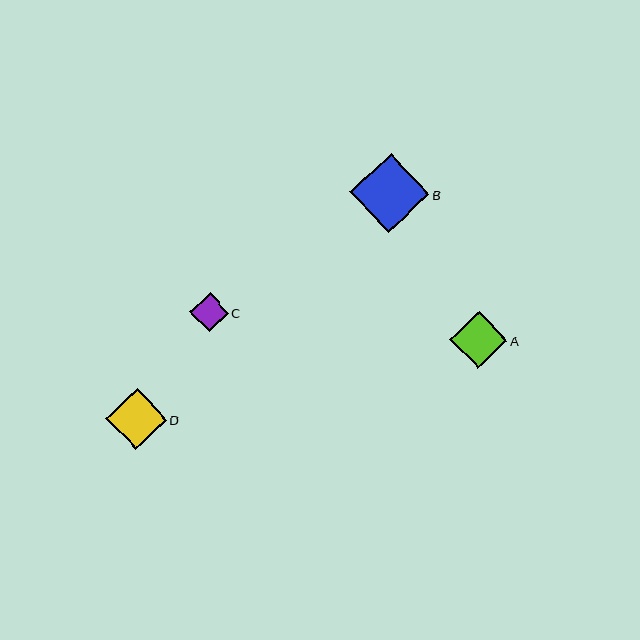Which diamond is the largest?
Diamond B is the largest with a size of approximately 79 pixels.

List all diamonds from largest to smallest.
From largest to smallest: B, D, A, C.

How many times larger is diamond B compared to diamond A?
Diamond B is approximately 1.4 times the size of diamond A.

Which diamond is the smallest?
Diamond C is the smallest with a size of approximately 39 pixels.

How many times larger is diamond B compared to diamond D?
Diamond B is approximately 1.3 times the size of diamond D.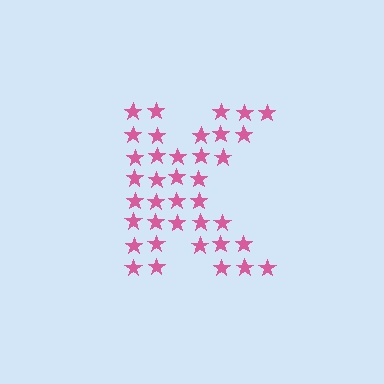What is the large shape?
The large shape is the letter K.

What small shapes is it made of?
It is made of small stars.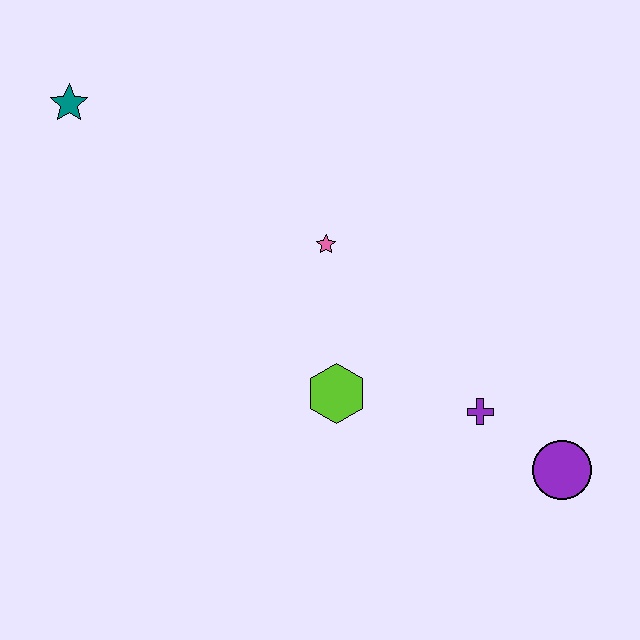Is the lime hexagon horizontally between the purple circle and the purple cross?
No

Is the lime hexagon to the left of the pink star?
No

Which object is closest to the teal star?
The pink star is closest to the teal star.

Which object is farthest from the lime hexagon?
The teal star is farthest from the lime hexagon.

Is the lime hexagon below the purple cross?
No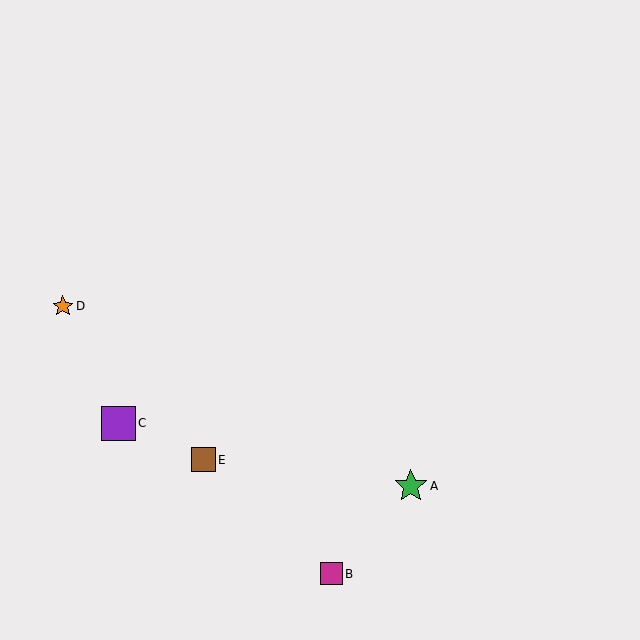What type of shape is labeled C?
Shape C is a purple square.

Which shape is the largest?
The purple square (labeled C) is the largest.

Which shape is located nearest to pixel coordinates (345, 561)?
The magenta square (labeled B) at (331, 574) is nearest to that location.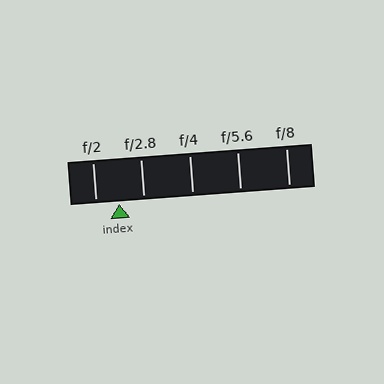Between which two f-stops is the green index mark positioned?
The index mark is between f/2 and f/2.8.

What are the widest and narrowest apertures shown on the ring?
The widest aperture shown is f/2 and the narrowest is f/8.